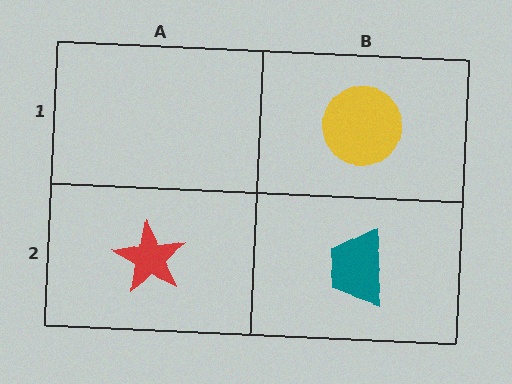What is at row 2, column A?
A red star.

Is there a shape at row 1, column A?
No, that cell is empty.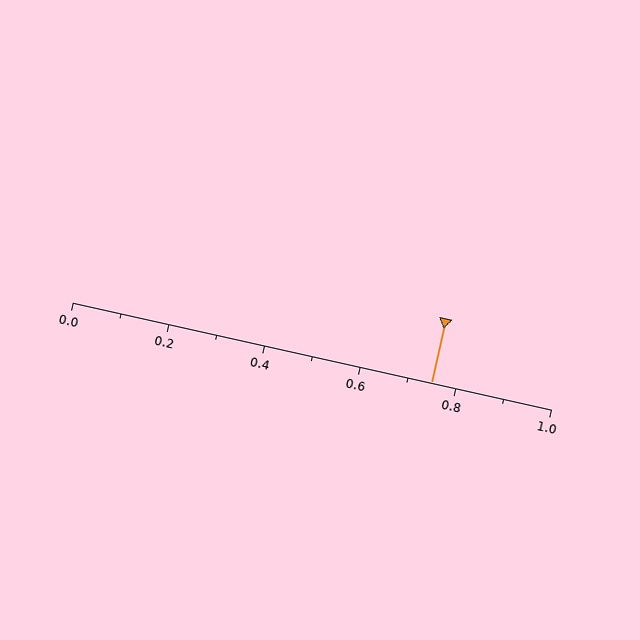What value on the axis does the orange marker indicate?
The marker indicates approximately 0.75.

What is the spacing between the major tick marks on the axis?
The major ticks are spaced 0.2 apart.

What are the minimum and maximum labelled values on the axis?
The axis runs from 0.0 to 1.0.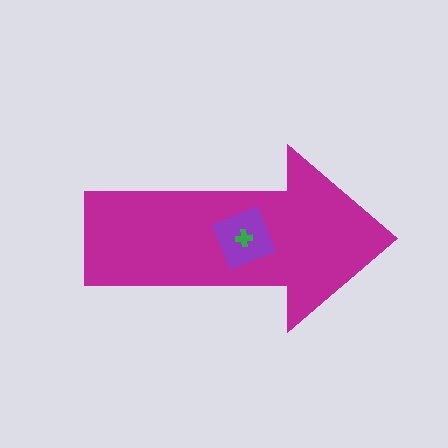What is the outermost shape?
The magenta arrow.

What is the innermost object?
The green cross.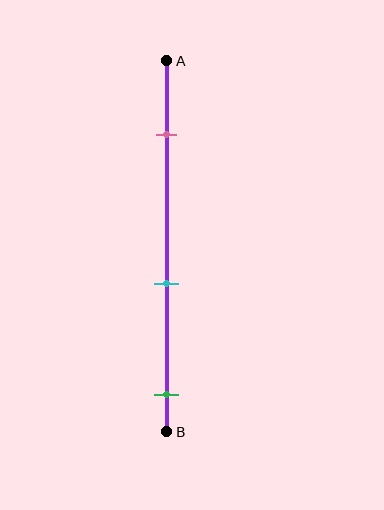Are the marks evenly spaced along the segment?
Yes, the marks are approximately evenly spaced.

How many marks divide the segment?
There are 3 marks dividing the segment.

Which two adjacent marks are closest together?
The cyan and green marks are the closest adjacent pair.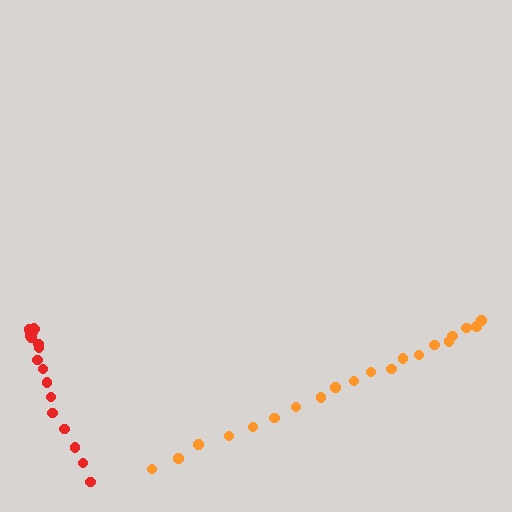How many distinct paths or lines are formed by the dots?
There are 2 distinct paths.